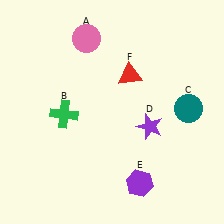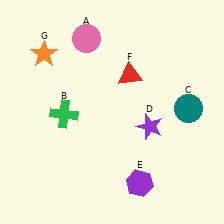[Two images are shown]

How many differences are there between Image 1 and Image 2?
There is 1 difference between the two images.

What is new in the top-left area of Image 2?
An orange star (G) was added in the top-left area of Image 2.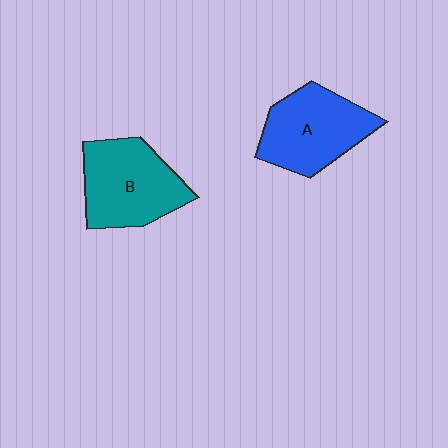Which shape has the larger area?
Shape B (teal).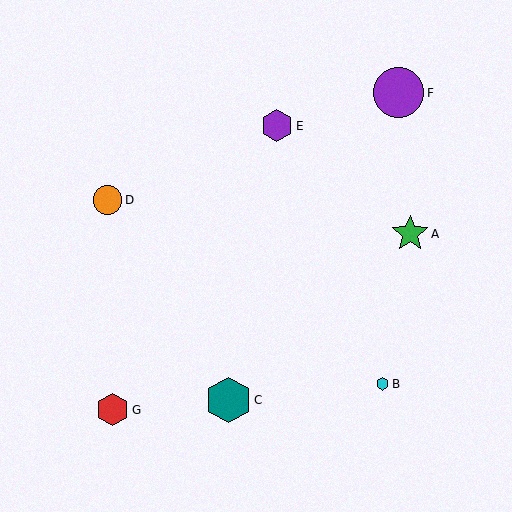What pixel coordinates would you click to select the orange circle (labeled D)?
Click at (107, 200) to select the orange circle D.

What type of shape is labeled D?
Shape D is an orange circle.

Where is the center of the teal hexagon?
The center of the teal hexagon is at (228, 400).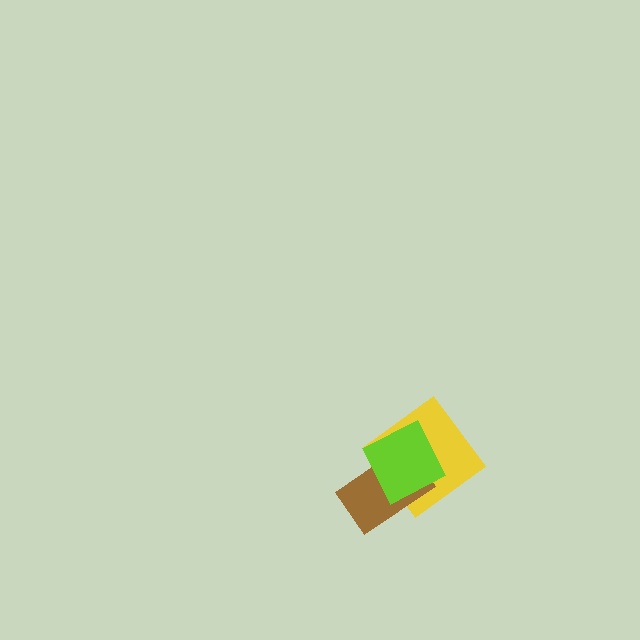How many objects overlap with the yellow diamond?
2 objects overlap with the yellow diamond.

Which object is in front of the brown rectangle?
The lime square is in front of the brown rectangle.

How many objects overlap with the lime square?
2 objects overlap with the lime square.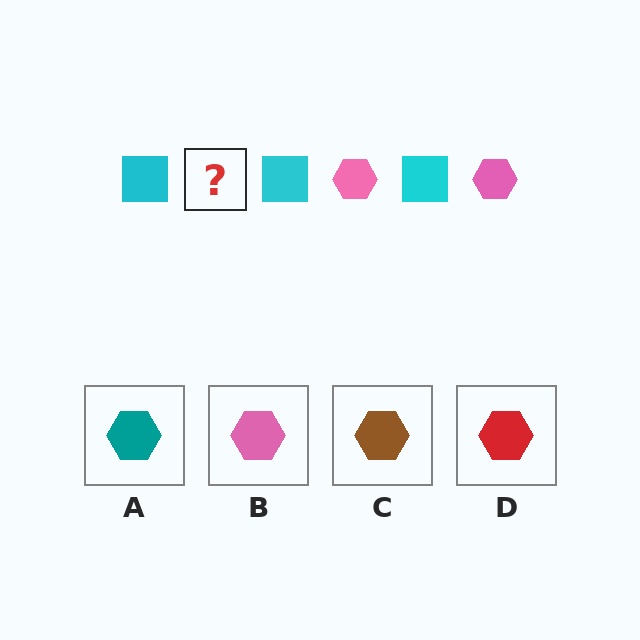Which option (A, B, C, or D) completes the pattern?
B.